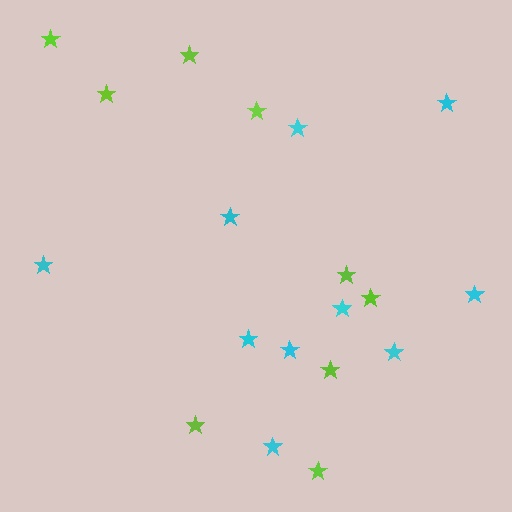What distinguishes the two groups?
There are 2 groups: one group of cyan stars (10) and one group of lime stars (9).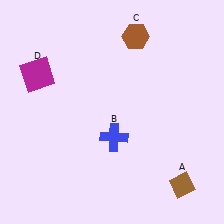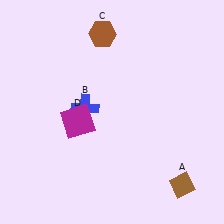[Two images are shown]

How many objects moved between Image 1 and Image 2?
3 objects moved between the two images.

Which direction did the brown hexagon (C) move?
The brown hexagon (C) moved left.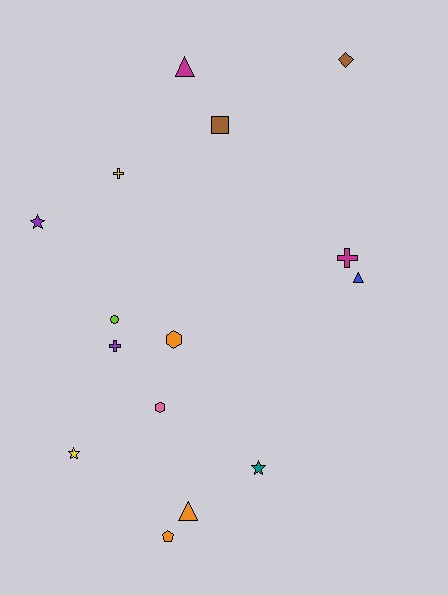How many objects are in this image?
There are 15 objects.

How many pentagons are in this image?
There is 1 pentagon.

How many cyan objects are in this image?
There are no cyan objects.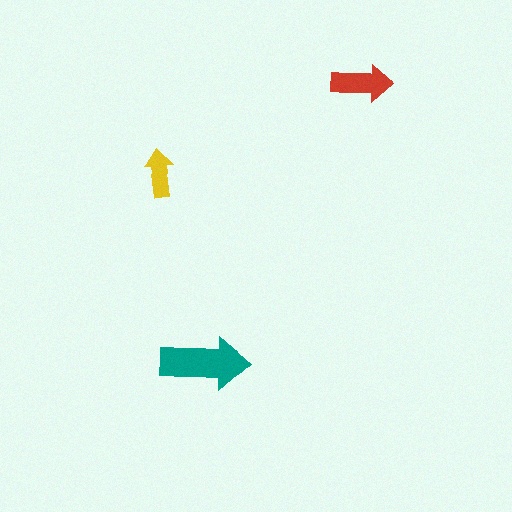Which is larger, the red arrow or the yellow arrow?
The red one.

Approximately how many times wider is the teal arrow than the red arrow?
About 1.5 times wider.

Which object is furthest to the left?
The yellow arrow is leftmost.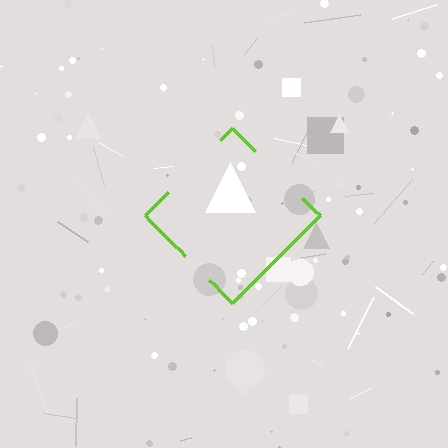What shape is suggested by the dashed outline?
The dashed outline suggests a diamond.